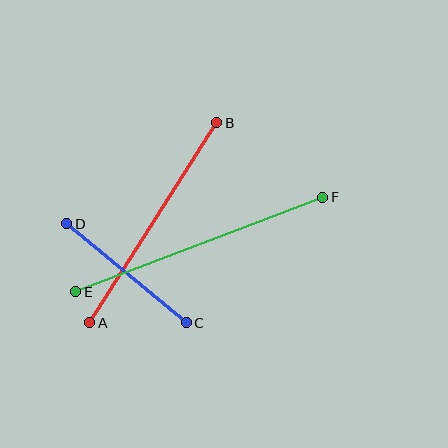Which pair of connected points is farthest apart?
Points E and F are farthest apart.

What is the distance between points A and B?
The distance is approximately 237 pixels.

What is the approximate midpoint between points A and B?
The midpoint is at approximately (153, 223) pixels.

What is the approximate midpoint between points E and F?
The midpoint is at approximately (199, 245) pixels.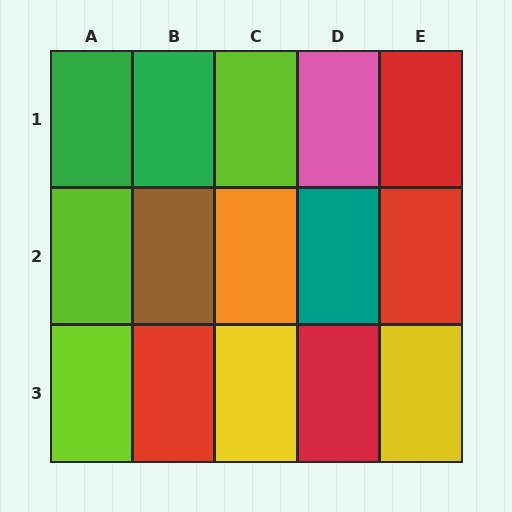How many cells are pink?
1 cell is pink.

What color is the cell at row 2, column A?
Lime.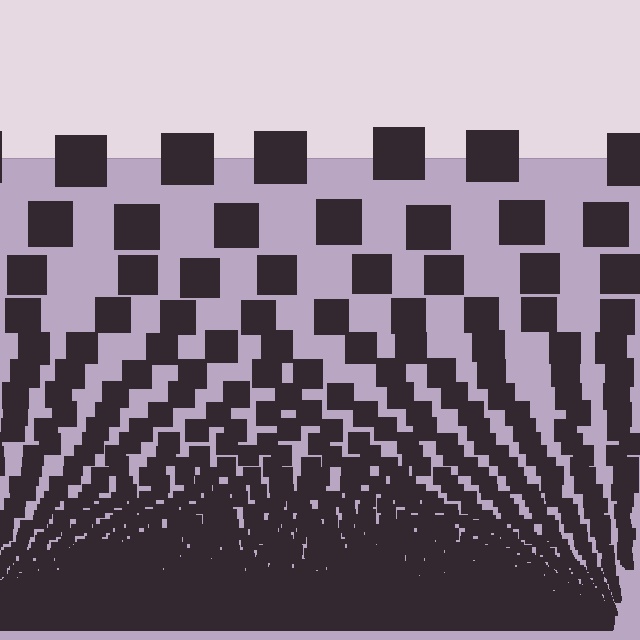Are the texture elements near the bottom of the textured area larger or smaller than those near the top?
Smaller. The gradient is inverted — elements near the bottom are smaller and denser.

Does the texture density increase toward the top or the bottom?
Density increases toward the bottom.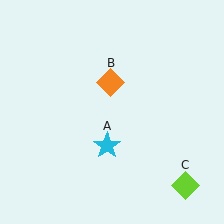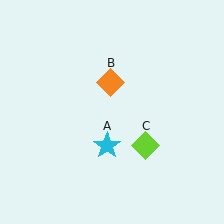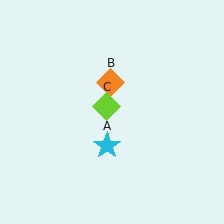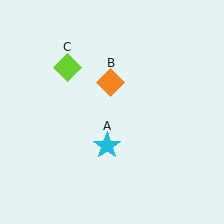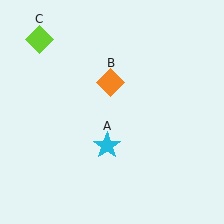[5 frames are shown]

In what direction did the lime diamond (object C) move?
The lime diamond (object C) moved up and to the left.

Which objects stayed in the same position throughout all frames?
Cyan star (object A) and orange diamond (object B) remained stationary.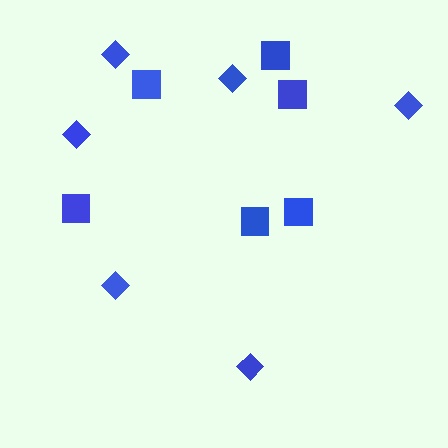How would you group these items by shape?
There are 2 groups: one group of diamonds (6) and one group of squares (6).